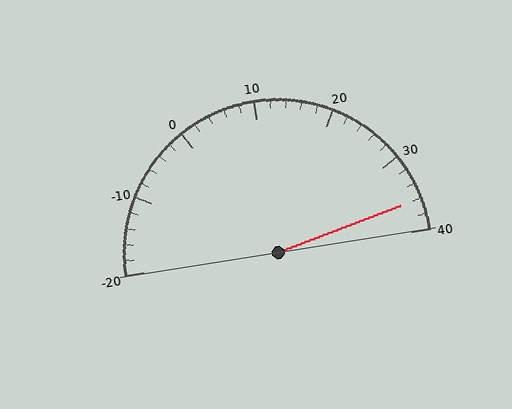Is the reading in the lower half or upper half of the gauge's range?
The reading is in the upper half of the range (-20 to 40).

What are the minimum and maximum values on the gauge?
The gauge ranges from -20 to 40.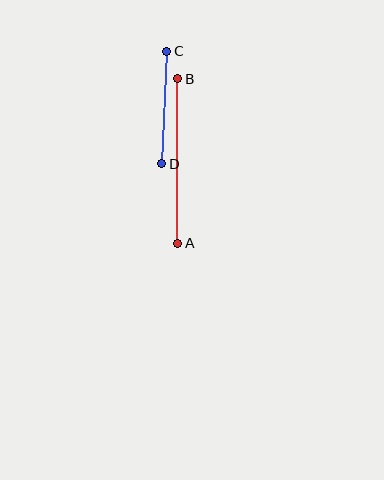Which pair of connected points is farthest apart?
Points A and B are farthest apart.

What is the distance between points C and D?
The distance is approximately 112 pixels.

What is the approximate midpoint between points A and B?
The midpoint is at approximately (178, 161) pixels.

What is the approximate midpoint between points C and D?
The midpoint is at approximately (164, 108) pixels.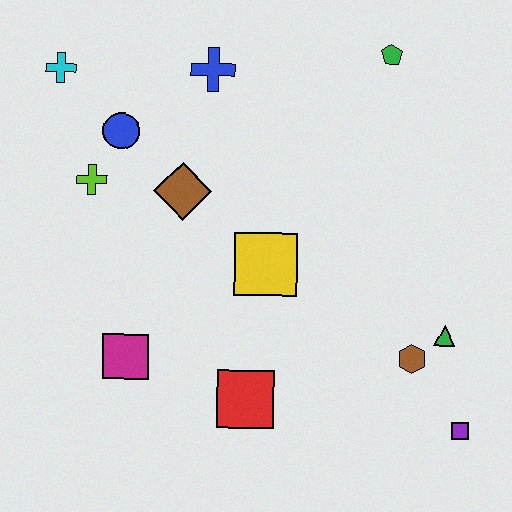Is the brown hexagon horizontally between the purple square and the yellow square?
Yes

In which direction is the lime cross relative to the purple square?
The lime cross is to the left of the purple square.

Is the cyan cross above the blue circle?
Yes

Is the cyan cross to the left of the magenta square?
Yes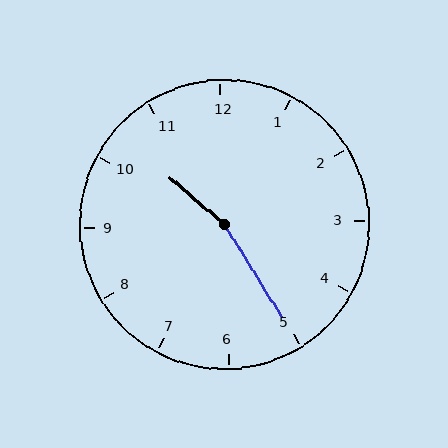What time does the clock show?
10:25.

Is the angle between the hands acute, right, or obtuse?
It is obtuse.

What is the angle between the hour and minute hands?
Approximately 162 degrees.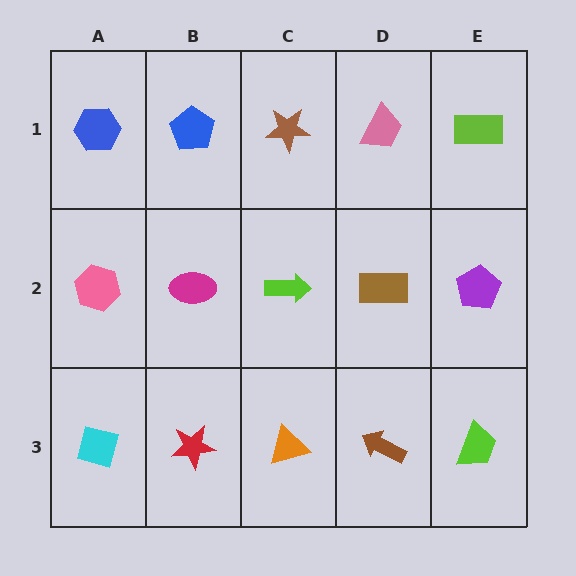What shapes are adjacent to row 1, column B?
A magenta ellipse (row 2, column B), a blue hexagon (row 1, column A), a brown star (row 1, column C).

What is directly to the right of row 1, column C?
A pink trapezoid.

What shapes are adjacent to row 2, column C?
A brown star (row 1, column C), an orange triangle (row 3, column C), a magenta ellipse (row 2, column B), a brown rectangle (row 2, column D).